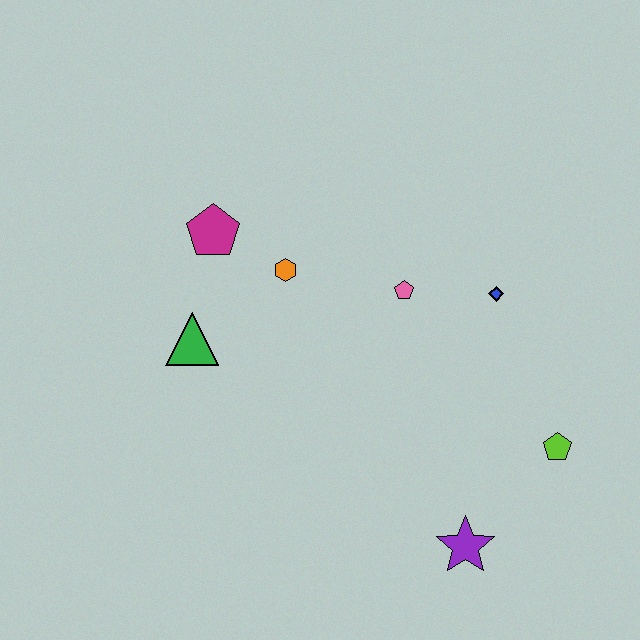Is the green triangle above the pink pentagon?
No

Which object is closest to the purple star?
The lime pentagon is closest to the purple star.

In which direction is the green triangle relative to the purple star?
The green triangle is to the left of the purple star.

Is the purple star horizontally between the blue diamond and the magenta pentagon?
Yes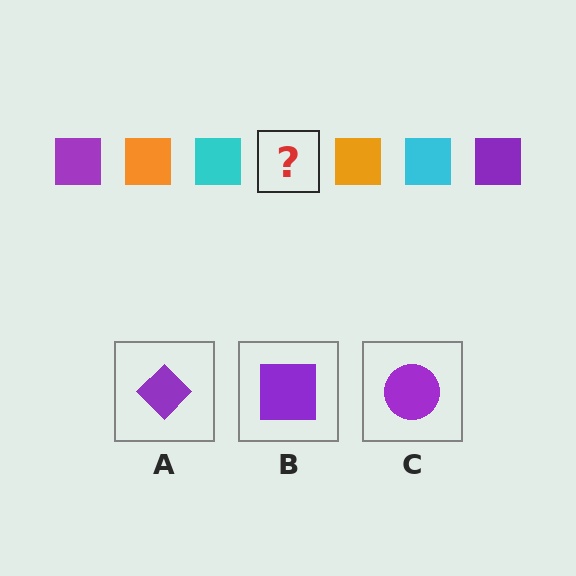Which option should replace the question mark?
Option B.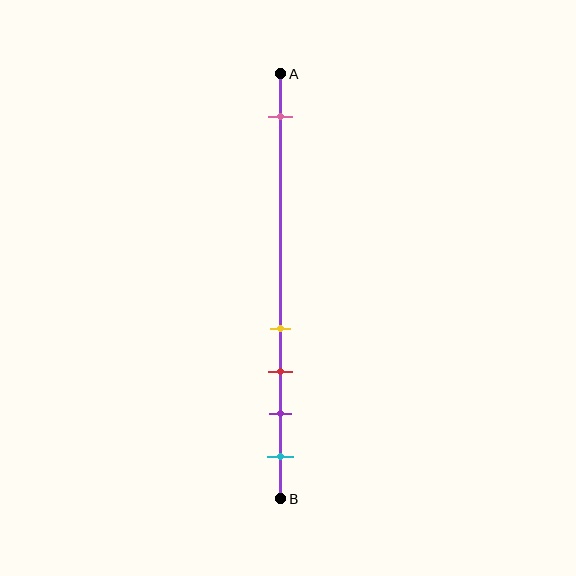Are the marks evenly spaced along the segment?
No, the marks are not evenly spaced.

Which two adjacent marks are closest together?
The yellow and red marks are the closest adjacent pair.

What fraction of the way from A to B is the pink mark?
The pink mark is approximately 10% (0.1) of the way from A to B.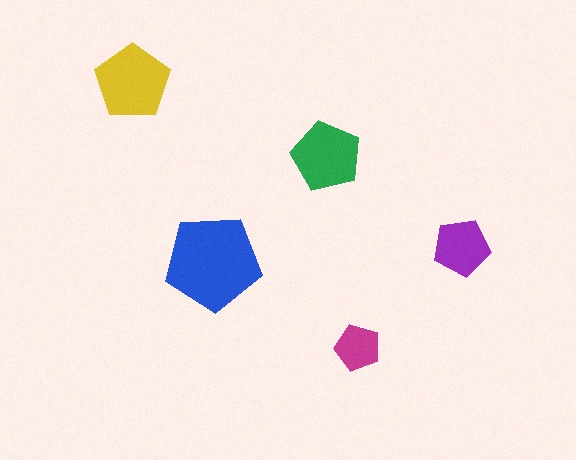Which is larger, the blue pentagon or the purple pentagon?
The blue one.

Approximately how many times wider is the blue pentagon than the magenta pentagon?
About 2 times wider.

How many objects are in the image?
There are 5 objects in the image.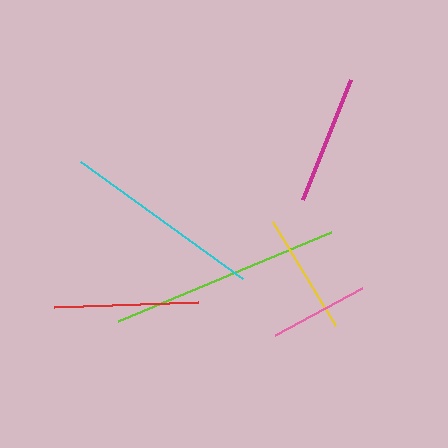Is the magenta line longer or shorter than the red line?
The red line is longer than the magenta line.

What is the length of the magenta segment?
The magenta segment is approximately 129 pixels long.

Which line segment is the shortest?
The pink line is the shortest at approximately 99 pixels.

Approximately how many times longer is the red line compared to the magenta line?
The red line is approximately 1.1 times the length of the magenta line.